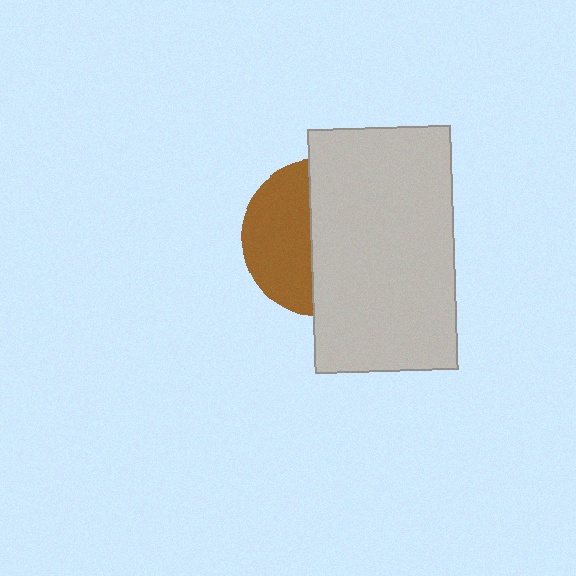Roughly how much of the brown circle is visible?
A small part of it is visible (roughly 41%).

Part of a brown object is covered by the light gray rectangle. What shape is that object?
It is a circle.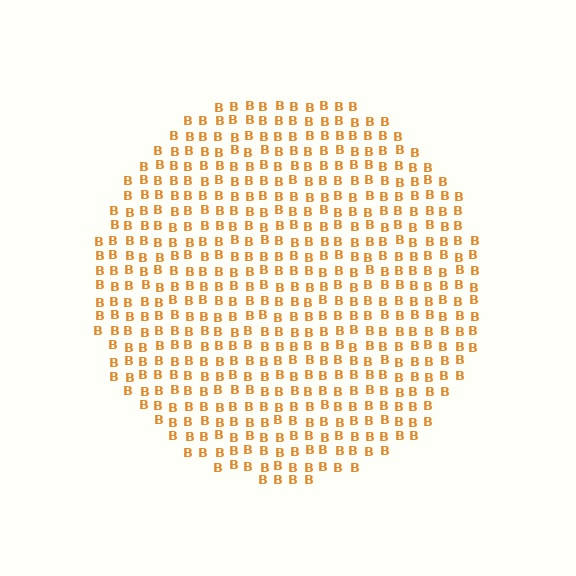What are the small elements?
The small elements are letter B's.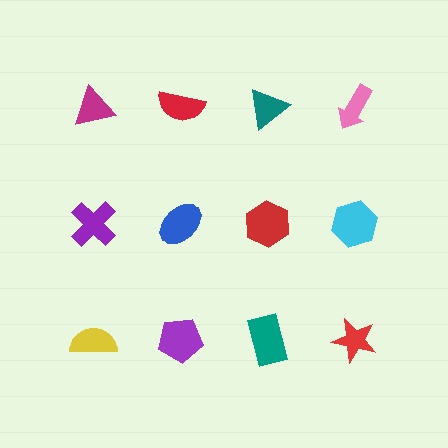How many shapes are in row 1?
4 shapes.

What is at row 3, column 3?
A teal rectangle.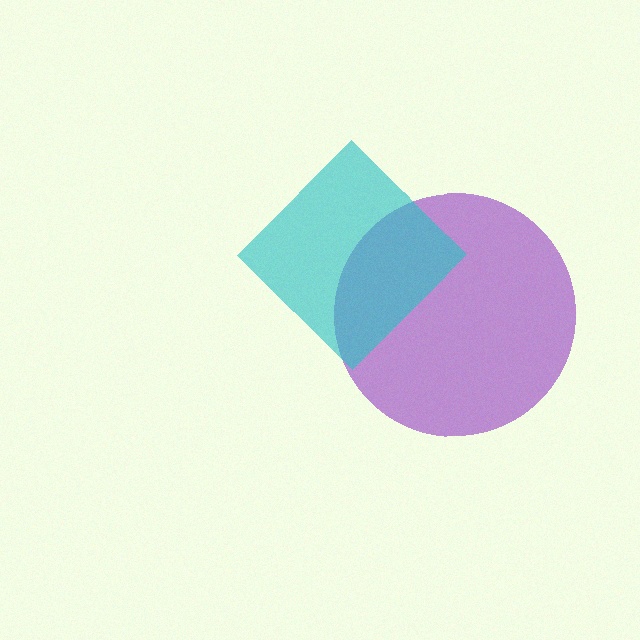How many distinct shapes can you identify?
There are 2 distinct shapes: a purple circle, a cyan diamond.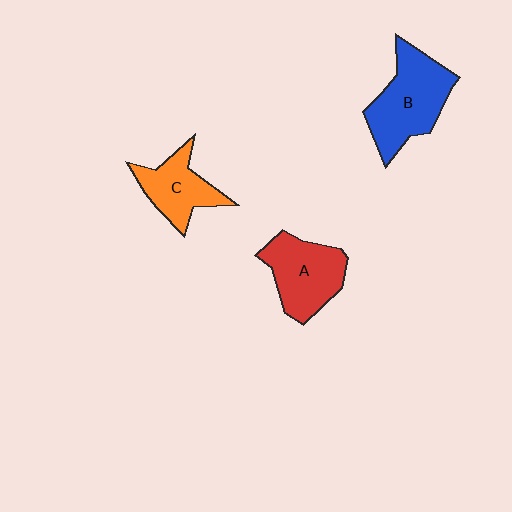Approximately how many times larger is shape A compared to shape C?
Approximately 1.3 times.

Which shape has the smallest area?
Shape C (orange).